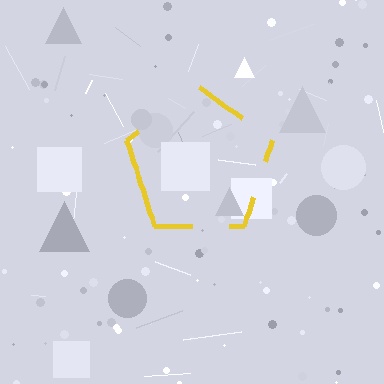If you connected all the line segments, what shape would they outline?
They would outline a pentagon.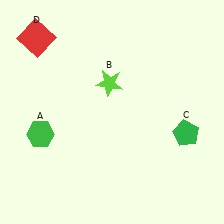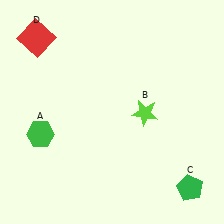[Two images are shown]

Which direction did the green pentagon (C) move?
The green pentagon (C) moved down.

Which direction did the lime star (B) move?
The lime star (B) moved right.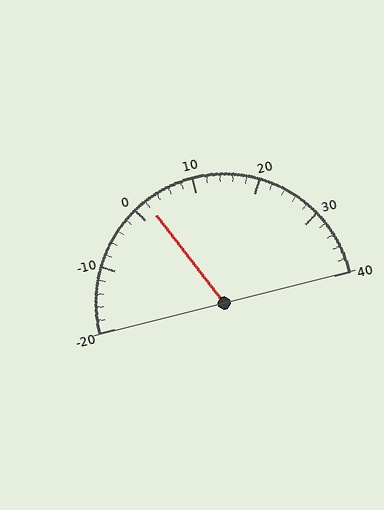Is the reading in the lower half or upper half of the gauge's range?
The reading is in the lower half of the range (-20 to 40).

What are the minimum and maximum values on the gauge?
The gauge ranges from -20 to 40.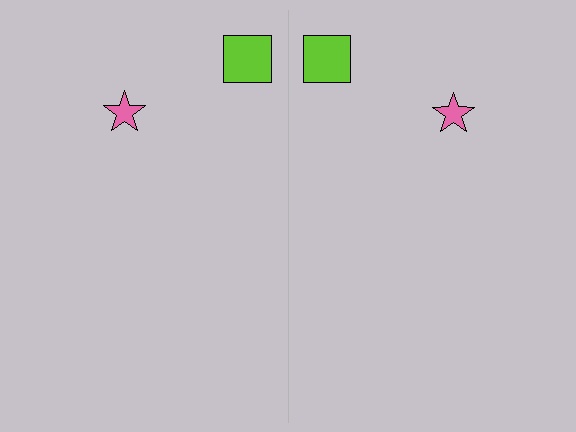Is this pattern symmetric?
Yes, this pattern has bilateral (reflection) symmetry.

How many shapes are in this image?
There are 4 shapes in this image.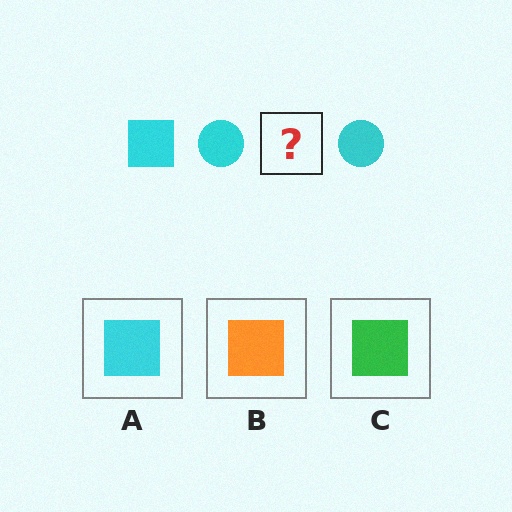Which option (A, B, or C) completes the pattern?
A.